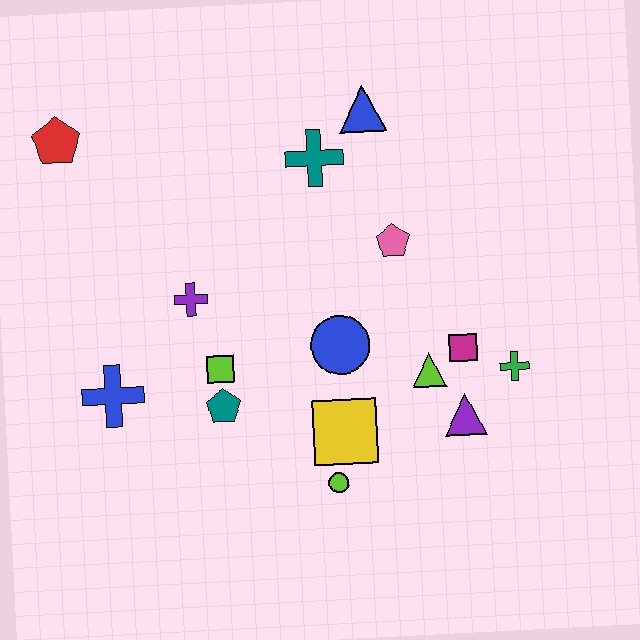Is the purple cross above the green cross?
Yes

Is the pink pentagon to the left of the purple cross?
No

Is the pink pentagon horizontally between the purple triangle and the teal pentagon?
Yes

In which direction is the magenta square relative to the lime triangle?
The magenta square is to the right of the lime triangle.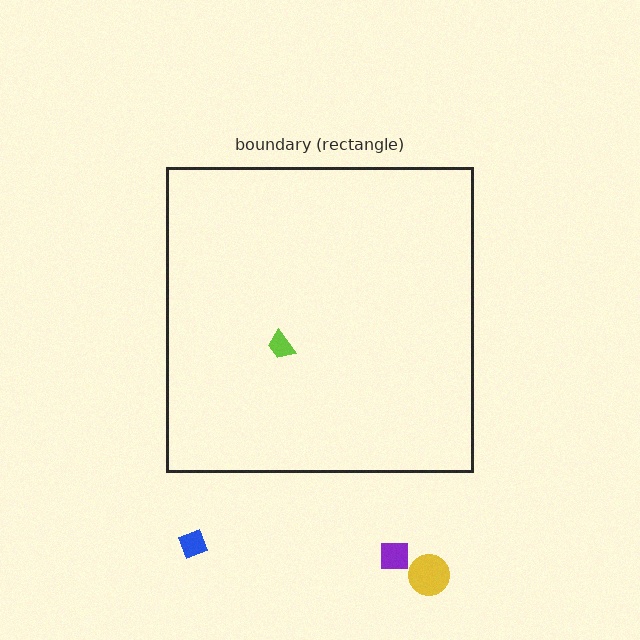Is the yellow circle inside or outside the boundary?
Outside.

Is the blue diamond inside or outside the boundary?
Outside.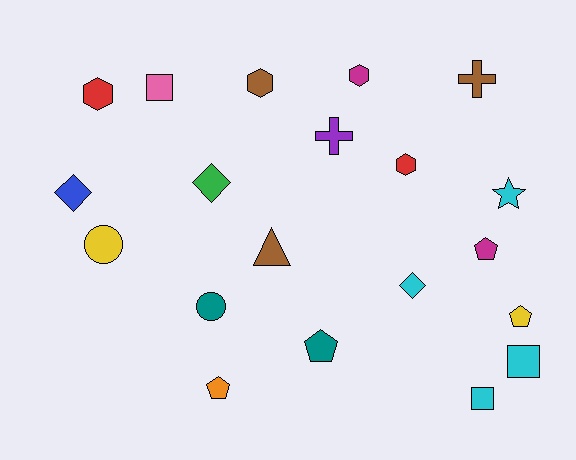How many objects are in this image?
There are 20 objects.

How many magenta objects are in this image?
There are 2 magenta objects.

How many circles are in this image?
There are 2 circles.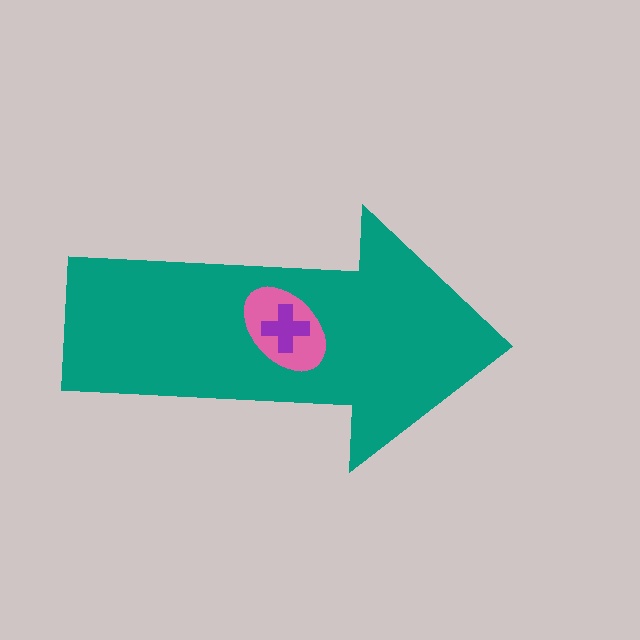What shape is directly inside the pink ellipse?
The purple cross.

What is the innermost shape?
The purple cross.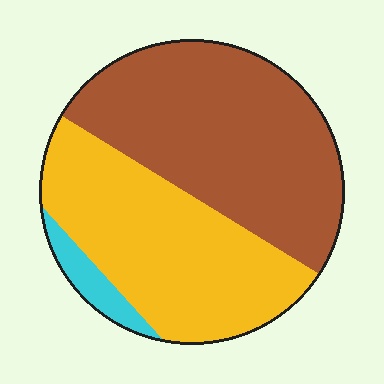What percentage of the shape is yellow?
Yellow covers 43% of the shape.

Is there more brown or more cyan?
Brown.